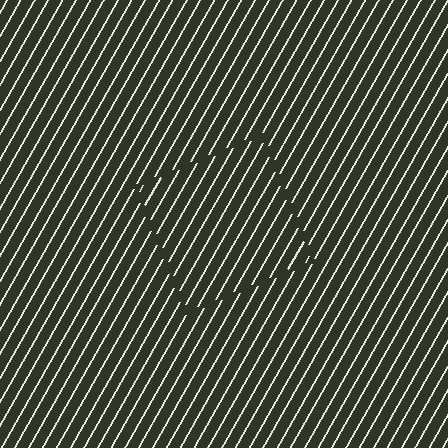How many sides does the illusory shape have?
4 sides — the line-ends trace a square.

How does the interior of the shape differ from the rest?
The interior of the shape contains the same grating, shifted by half a period — the contour is defined by the phase discontinuity where line-ends from the inner and outer gratings abut.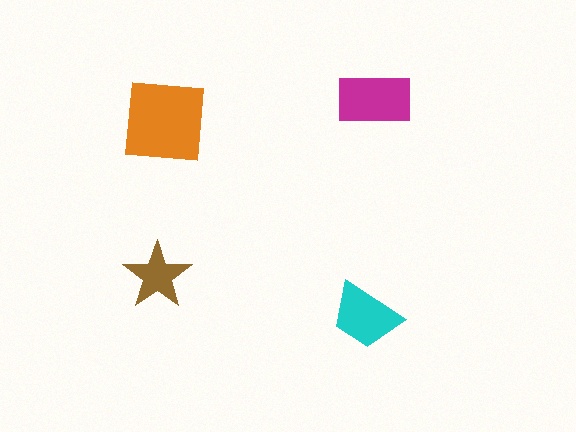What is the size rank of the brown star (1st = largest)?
4th.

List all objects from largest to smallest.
The orange square, the magenta rectangle, the cyan trapezoid, the brown star.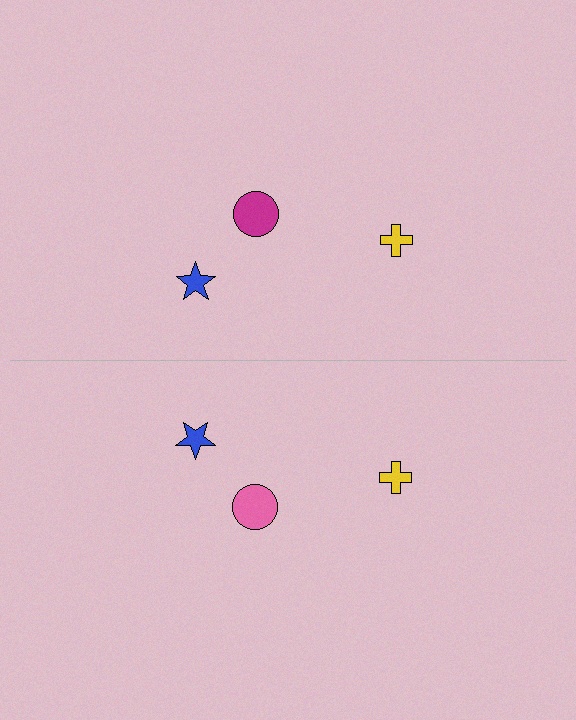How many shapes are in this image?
There are 6 shapes in this image.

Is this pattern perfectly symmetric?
No, the pattern is not perfectly symmetric. The pink circle on the bottom side breaks the symmetry — its mirror counterpart is magenta.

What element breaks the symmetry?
The pink circle on the bottom side breaks the symmetry — its mirror counterpart is magenta.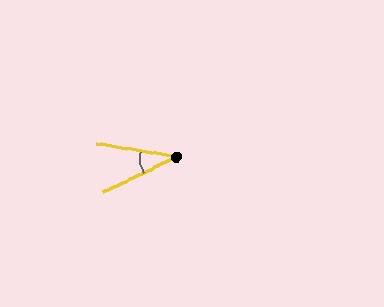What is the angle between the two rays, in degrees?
Approximately 35 degrees.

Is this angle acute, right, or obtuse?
It is acute.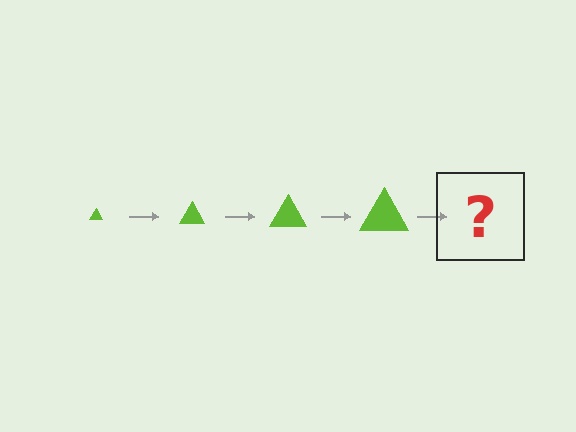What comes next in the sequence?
The next element should be a lime triangle, larger than the previous one.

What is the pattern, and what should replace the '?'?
The pattern is that the triangle gets progressively larger each step. The '?' should be a lime triangle, larger than the previous one.